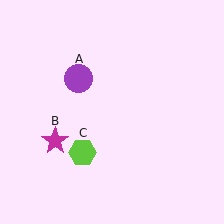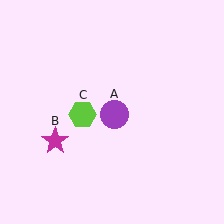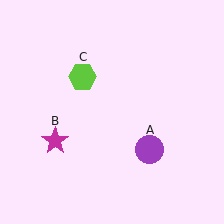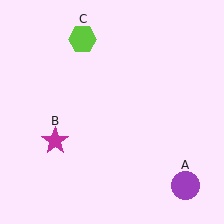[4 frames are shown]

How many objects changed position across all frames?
2 objects changed position: purple circle (object A), lime hexagon (object C).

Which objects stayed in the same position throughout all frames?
Magenta star (object B) remained stationary.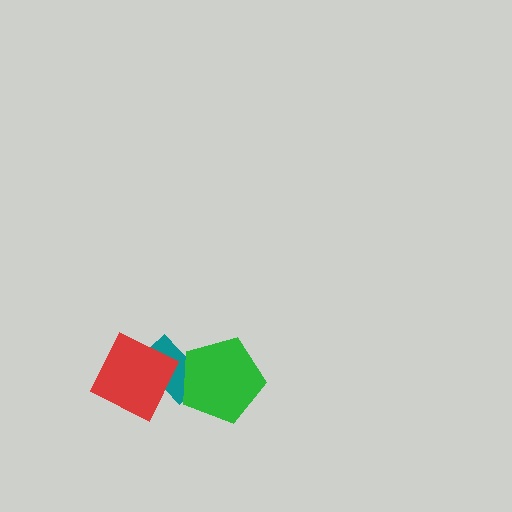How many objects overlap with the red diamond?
1 object overlaps with the red diamond.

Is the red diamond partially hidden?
No, no other shape covers it.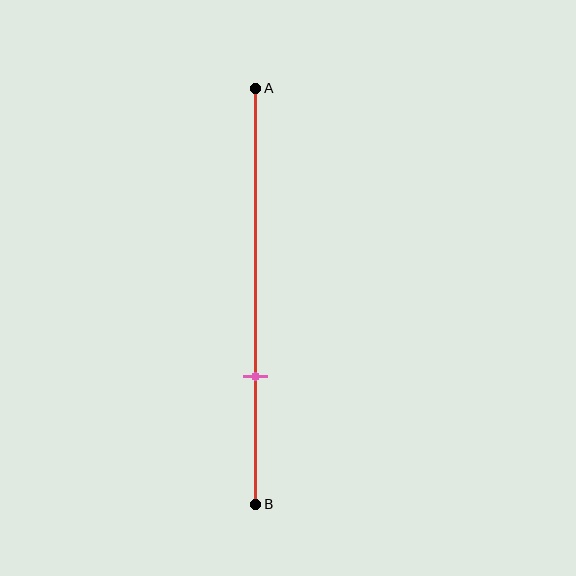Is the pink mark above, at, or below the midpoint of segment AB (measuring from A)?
The pink mark is below the midpoint of segment AB.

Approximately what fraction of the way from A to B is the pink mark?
The pink mark is approximately 70% of the way from A to B.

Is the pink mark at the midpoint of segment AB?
No, the mark is at about 70% from A, not at the 50% midpoint.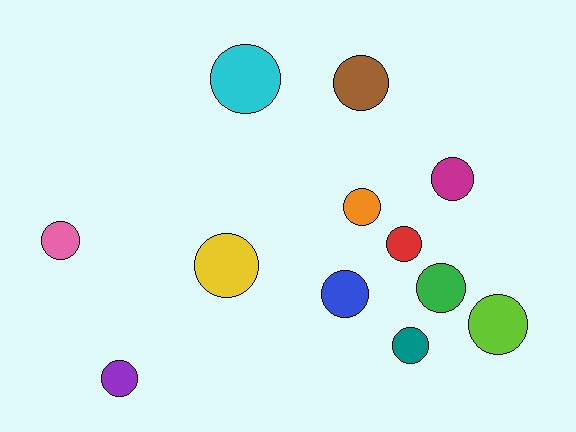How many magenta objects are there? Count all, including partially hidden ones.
There is 1 magenta object.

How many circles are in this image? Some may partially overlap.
There are 12 circles.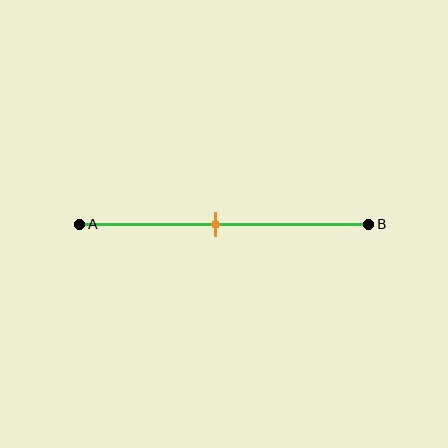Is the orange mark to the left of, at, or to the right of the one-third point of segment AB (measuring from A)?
The orange mark is to the right of the one-third point of segment AB.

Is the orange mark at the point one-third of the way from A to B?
No, the mark is at about 45% from A, not at the 33% one-third point.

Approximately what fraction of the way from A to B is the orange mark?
The orange mark is approximately 45% of the way from A to B.